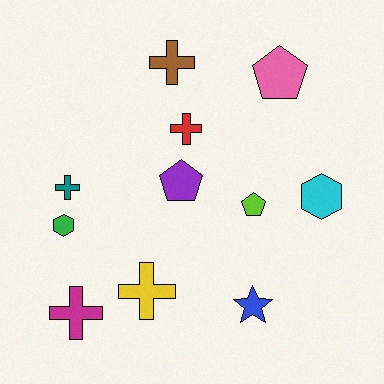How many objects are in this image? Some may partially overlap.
There are 11 objects.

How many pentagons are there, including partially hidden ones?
There are 3 pentagons.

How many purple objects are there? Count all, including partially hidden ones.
There is 1 purple object.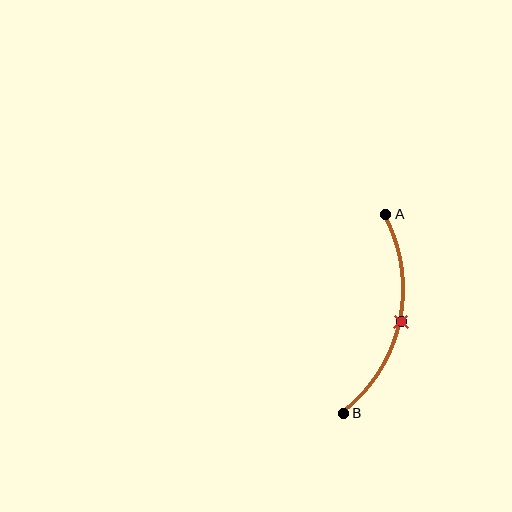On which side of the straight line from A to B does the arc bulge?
The arc bulges to the right of the straight line connecting A and B.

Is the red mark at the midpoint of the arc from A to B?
Yes. The red mark lies on the arc at equal arc-length from both A and B — it is the arc midpoint.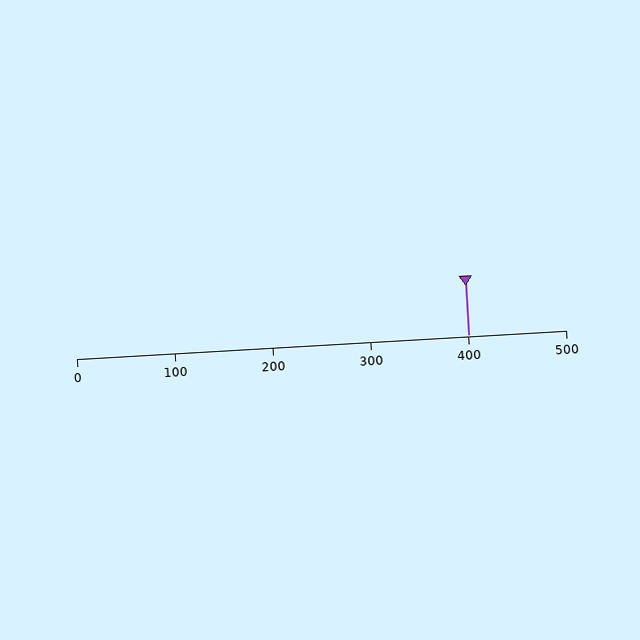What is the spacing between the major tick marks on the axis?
The major ticks are spaced 100 apart.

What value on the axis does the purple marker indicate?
The marker indicates approximately 400.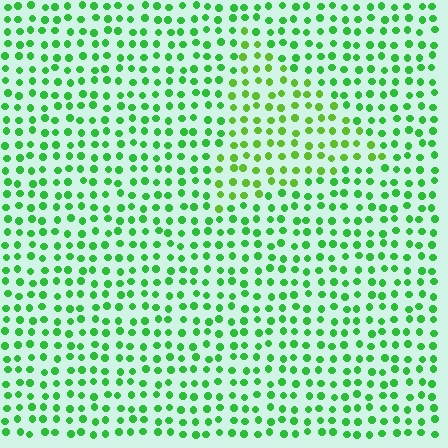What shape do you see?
I see a triangle.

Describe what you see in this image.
The image is filled with small green elements in a uniform arrangement. A triangle-shaped region is visible where the elements are tinted to a slightly different hue, forming a subtle color boundary.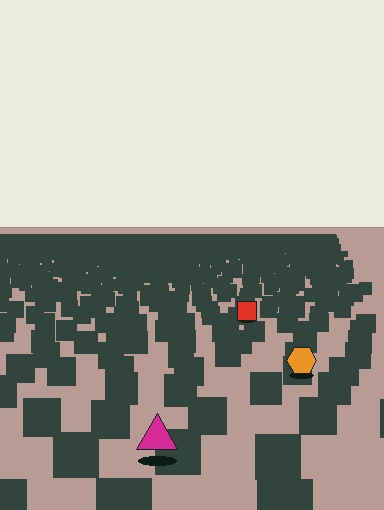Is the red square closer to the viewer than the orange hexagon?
No. The orange hexagon is closer — you can tell from the texture gradient: the ground texture is coarser near it.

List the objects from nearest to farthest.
From nearest to farthest: the magenta triangle, the orange hexagon, the red square.